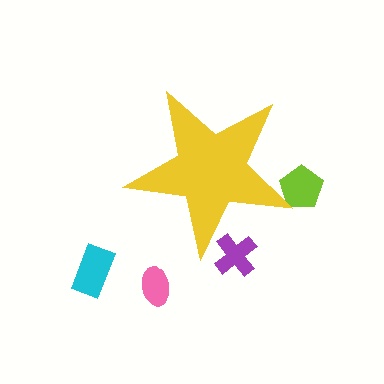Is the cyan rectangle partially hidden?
No, the cyan rectangle is fully visible.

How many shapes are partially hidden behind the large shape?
2 shapes are partially hidden.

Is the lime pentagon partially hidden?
Yes, the lime pentagon is partially hidden behind the yellow star.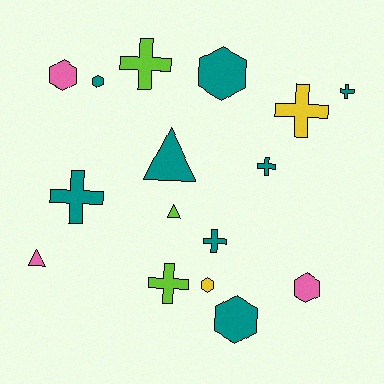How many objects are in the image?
There are 16 objects.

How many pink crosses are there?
There are no pink crosses.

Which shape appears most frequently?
Cross, with 7 objects.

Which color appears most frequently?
Teal, with 8 objects.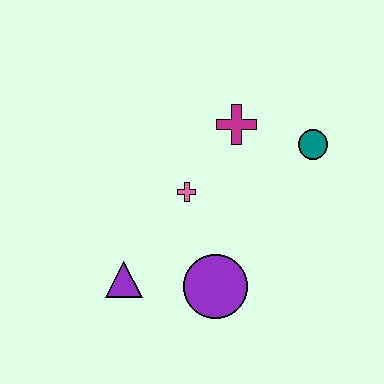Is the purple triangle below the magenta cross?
Yes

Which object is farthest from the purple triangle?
The teal circle is farthest from the purple triangle.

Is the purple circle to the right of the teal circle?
No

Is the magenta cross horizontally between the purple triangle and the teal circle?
Yes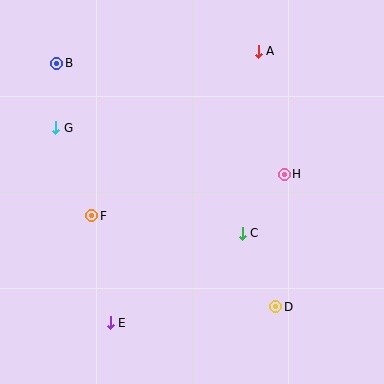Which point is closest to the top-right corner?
Point A is closest to the top-right corner.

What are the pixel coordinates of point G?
Point G is at (56, 128).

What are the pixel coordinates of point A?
Point A is at (258, 51).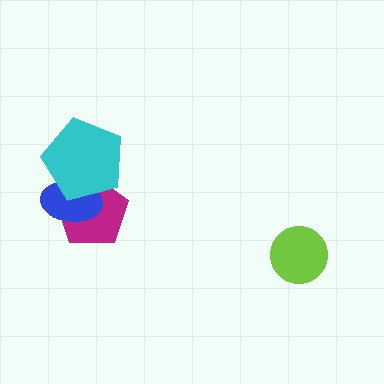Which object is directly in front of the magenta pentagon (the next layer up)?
The blue ellipse is directly in front of the magenta pentagon.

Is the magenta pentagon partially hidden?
Yes, it is partially covered by another shape.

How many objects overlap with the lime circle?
0 objects overlap with the lime circle.